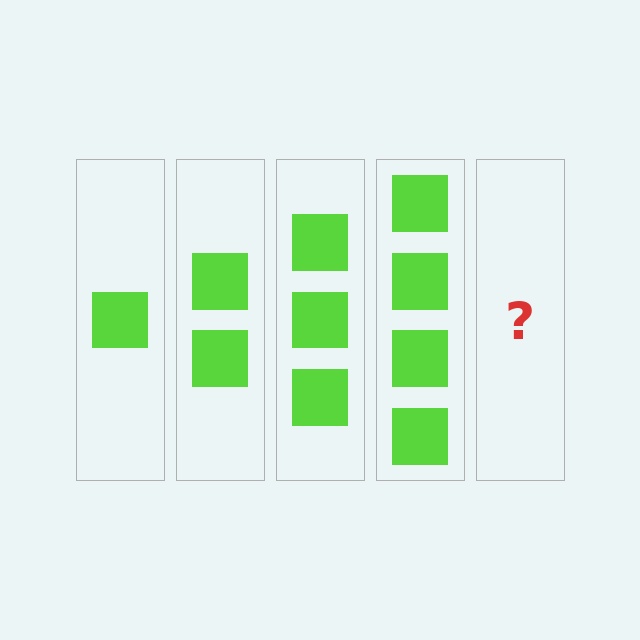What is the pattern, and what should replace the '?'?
The pattern is that each step adds one more square. The '?' should be 5 squares.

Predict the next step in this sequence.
The next step is 5 squares.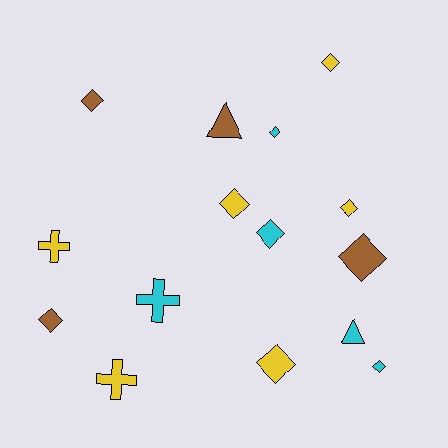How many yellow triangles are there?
There are no yellow triangles.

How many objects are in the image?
There are 15 objects.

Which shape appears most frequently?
Diamond, with 10 objects.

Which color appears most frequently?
Yellow, with 6 objects.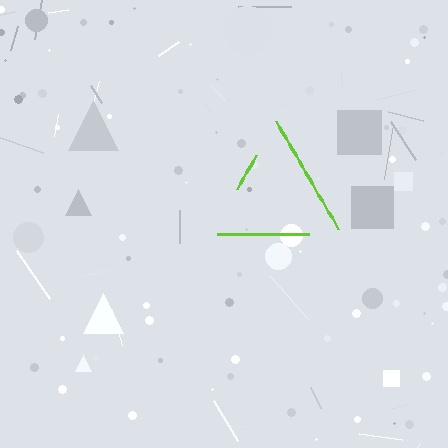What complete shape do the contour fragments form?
The contour fragments form a triangle.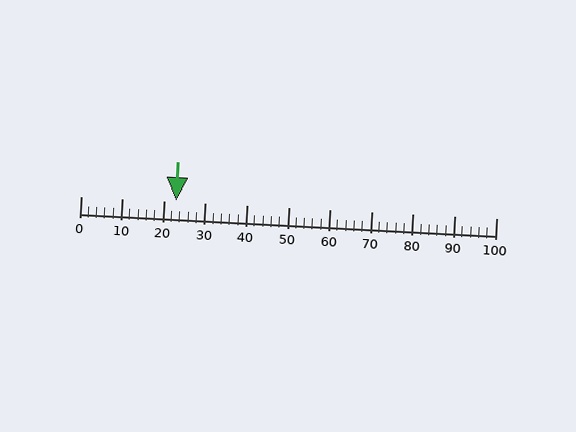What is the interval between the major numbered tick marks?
The major tick marks are spaced 10 units apart.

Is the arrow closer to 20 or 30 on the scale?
The arrow is closer to 20.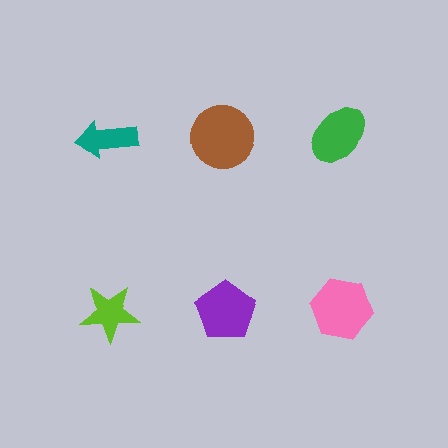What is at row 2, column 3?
A pink hexagon.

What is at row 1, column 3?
A green ellipse.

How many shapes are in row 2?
3 shapes.